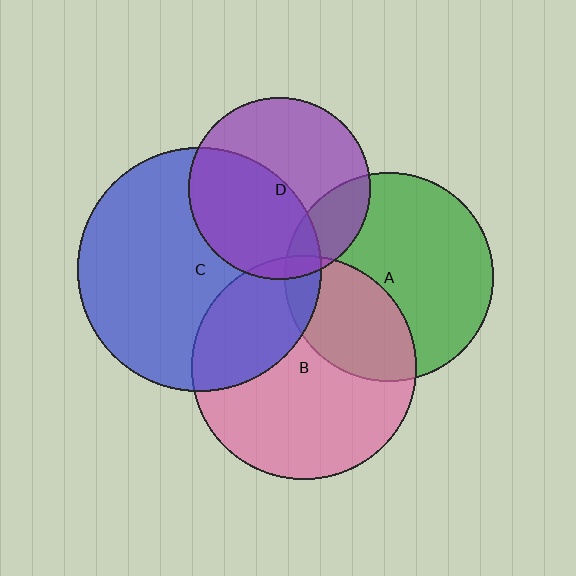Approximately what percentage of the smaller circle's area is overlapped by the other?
Approximately 5%.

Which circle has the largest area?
Circle C (blue).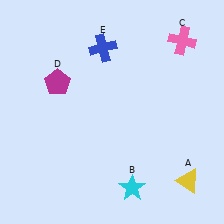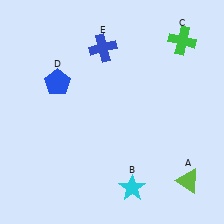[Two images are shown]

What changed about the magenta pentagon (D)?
In Image 1, D is magenta. In Image 2, it changed to blue.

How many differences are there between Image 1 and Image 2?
There are 3 differences between the two images.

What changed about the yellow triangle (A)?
In Image 1, A is yellow. In Image 2, it changed to lime.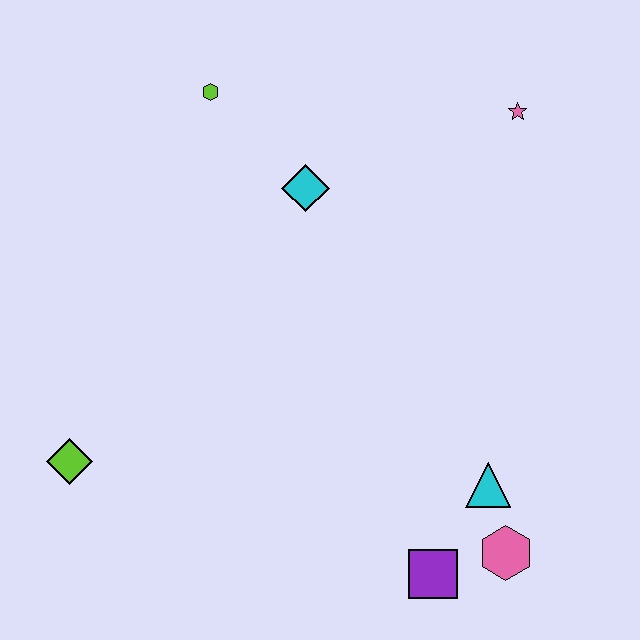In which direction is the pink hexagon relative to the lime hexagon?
The pink hexagon is below the lime hexagon.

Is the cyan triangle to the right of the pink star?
No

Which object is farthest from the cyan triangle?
The lime hexagon is farthest from the cyan triangle.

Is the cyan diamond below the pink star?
Yes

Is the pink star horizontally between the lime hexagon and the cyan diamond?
No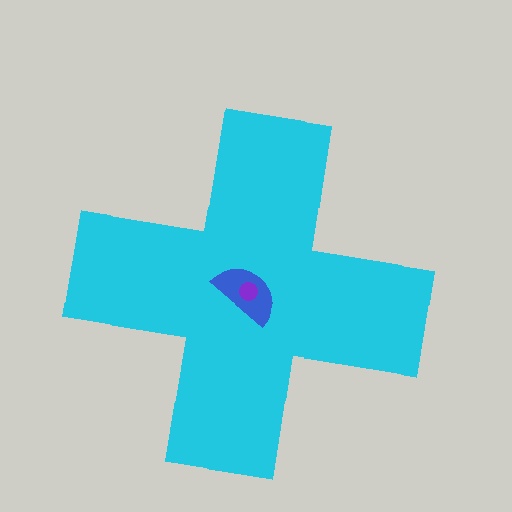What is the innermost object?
The purple circle.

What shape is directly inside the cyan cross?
The blue semicircle.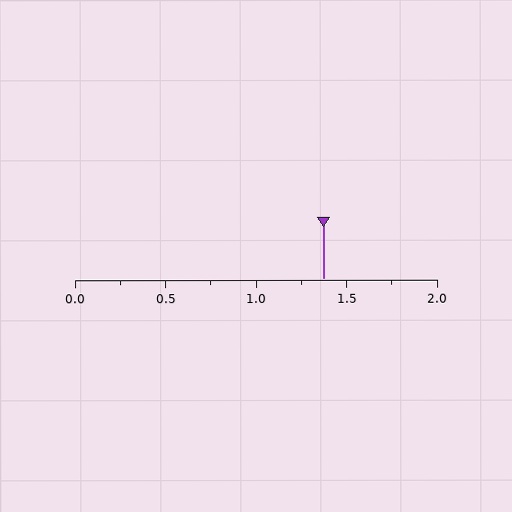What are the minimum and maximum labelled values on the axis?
The axis runs from 0.0 to 2.0.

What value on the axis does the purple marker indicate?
The marker indicates approximately 1.38.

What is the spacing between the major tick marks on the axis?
The major ticks are spaced 0.5 apart.